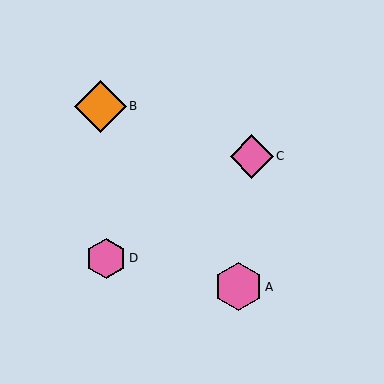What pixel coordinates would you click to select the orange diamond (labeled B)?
Click at (100, 106) to select the orange diamond B.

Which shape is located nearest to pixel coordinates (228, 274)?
The pink hexagon (labeled A) at (239, 287) is nearest to that location.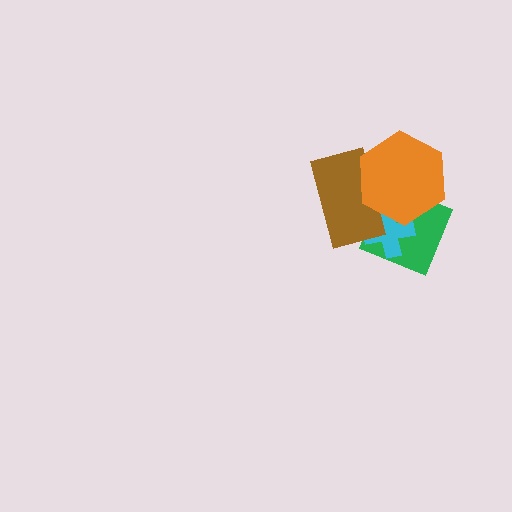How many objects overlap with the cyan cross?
3 objects overlap with the cyan cross.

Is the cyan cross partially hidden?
Yes, it is partially covered by another shape.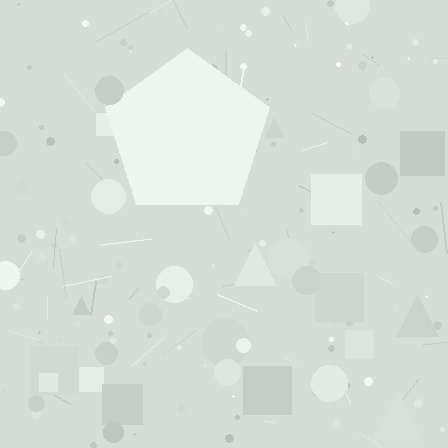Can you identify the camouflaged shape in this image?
The camouflaged shape is a pentagon.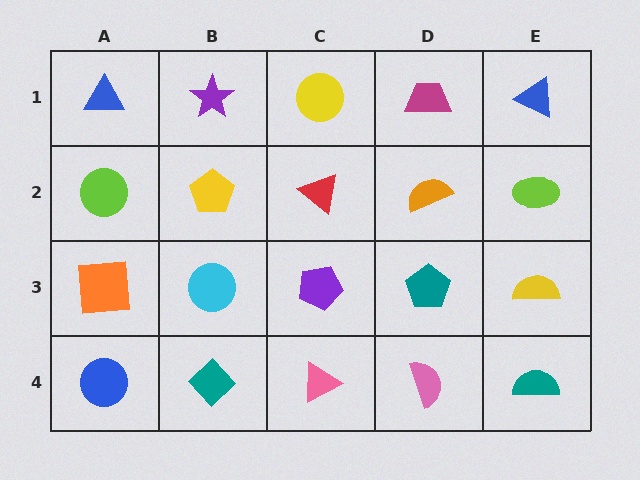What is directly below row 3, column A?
A blue circle.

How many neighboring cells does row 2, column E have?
3.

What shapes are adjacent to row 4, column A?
An orange square (row 3, column A), a teal diamond (row 4, column B).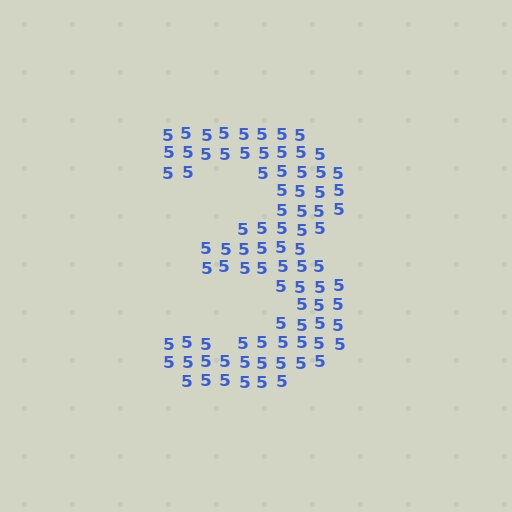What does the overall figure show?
The overall figure shows the digit 3.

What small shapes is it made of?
It is made of small digit 5's.